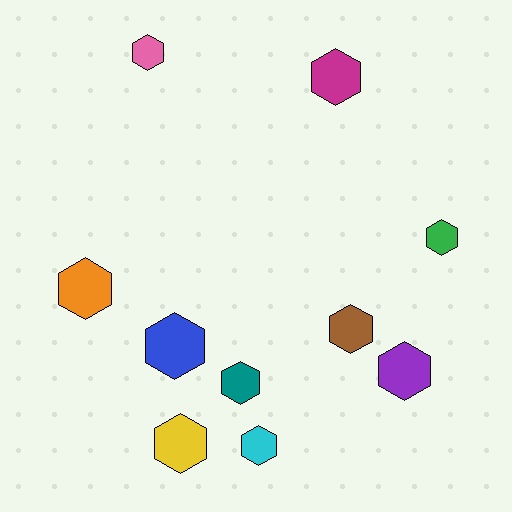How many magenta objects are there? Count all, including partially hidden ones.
There is 1 magenta object.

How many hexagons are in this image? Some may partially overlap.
There are 10 hexagons.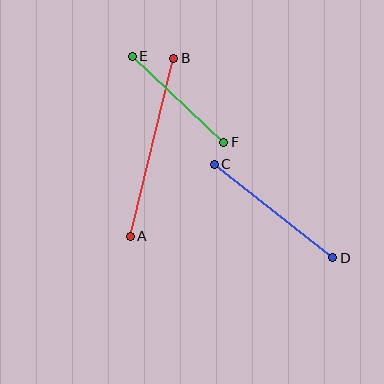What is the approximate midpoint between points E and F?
The midpoint is at approximately (178, 99) pixels.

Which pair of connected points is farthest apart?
Points A and B are farthest apart.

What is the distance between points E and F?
The distance is approximately 126 pixels.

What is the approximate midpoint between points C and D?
The midpoint is at approximately (274, 211) pixels.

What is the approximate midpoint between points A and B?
The midpoint is at approximately (152, 147) pixels.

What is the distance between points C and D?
The distance is approximately 151 pixels.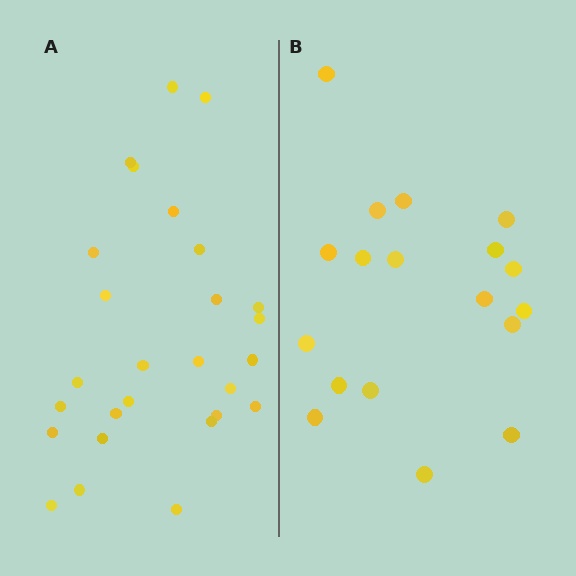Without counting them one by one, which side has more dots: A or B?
Region A (the left region) has more dots.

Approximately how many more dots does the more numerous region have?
Region A has roughly 8 or so more dots than region B.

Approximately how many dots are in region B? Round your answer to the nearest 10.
About 20 dots. (The exact count is 18, which rounds to 20.)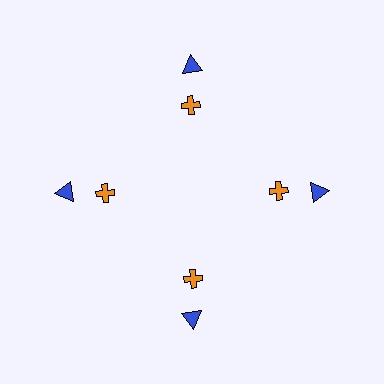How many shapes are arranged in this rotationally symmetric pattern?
There are 8 shapes, arranged in 4 groups of 2.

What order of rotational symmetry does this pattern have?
This pattern has 4-fold rotational symmetry.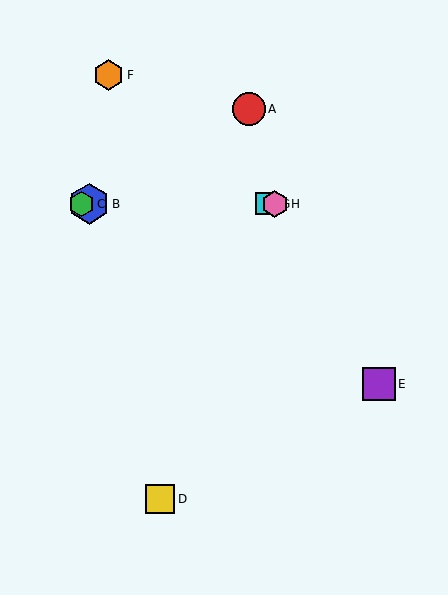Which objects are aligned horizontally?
Objects B, C, G, H are aligned horizontally.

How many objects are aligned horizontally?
4 objects (B, C, G, H) are aligned horizontally.